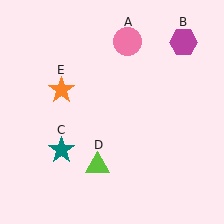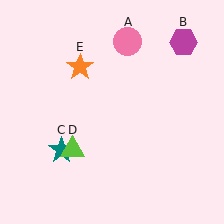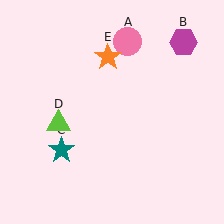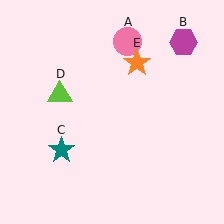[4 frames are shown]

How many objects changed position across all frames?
2 objects changed position: lime triangle (object D), orange star (object E).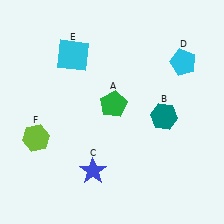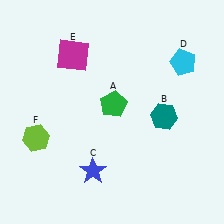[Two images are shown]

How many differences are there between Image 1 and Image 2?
There is 1 difference between the two images.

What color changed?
The square (E) changed from cyan in Image 1 to magenta in Image 2.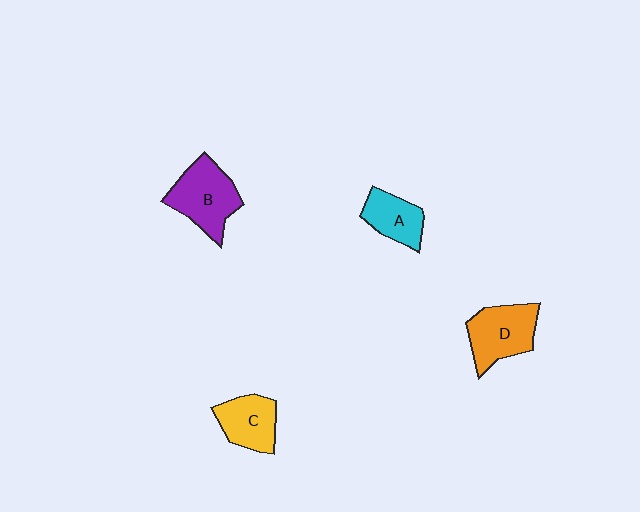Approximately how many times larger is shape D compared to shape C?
Approximately 1.3 times.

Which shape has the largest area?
Shape B (purple).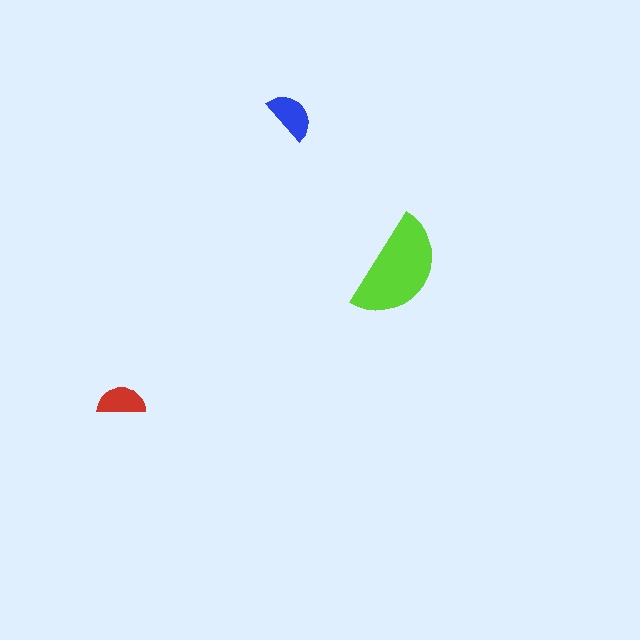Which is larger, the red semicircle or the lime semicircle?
The lime one.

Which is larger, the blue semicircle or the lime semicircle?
The lime one.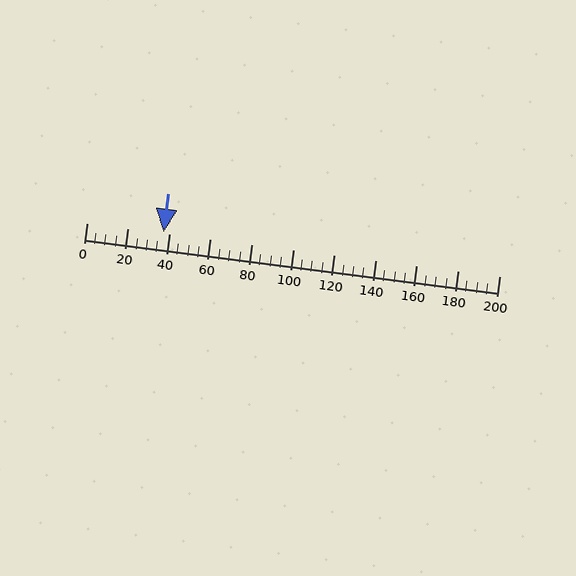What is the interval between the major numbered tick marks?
The major tick marks are spaced 20 units apart.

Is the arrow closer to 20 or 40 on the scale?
The arrow is closer to 40.